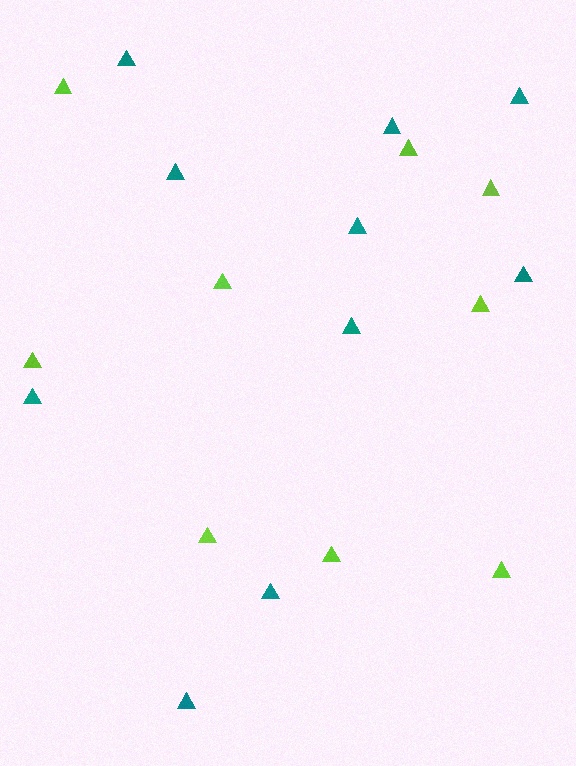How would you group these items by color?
There are 2 groups: one group of teal triangles (10) and one group of lime triangles (9).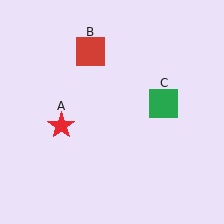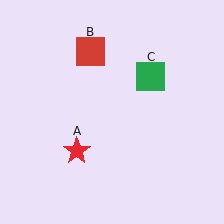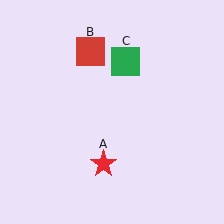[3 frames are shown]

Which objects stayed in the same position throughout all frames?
Red square (object B) remained stationary.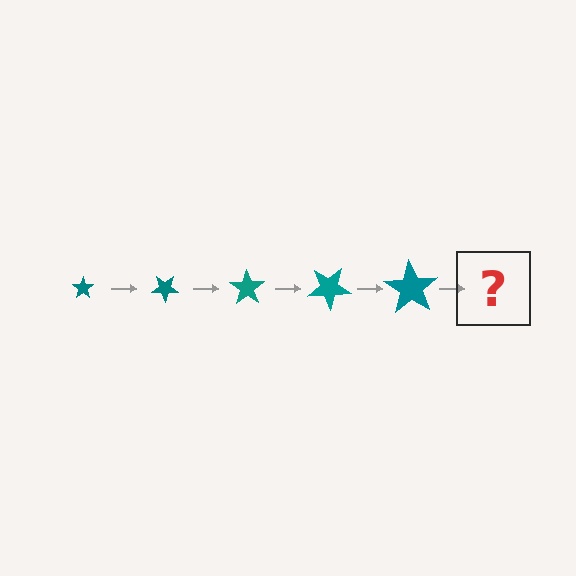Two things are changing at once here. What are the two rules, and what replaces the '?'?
The two rules are that the star grows larger each step and it rotates 35 degrees each step. The '?' should be a star, larger than the previous one and rotated 175 degrees from the start.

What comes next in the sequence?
The next element should be a star, larger than the previous one and rotated 175 degrees from the start.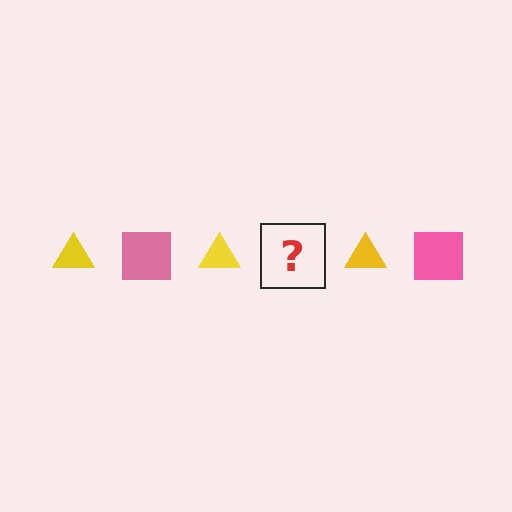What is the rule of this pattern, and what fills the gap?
The rule is that the pattern alternates between yellow triangle and pink square. The gap should be filled with a pink square.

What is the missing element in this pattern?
The missing element is a pink square.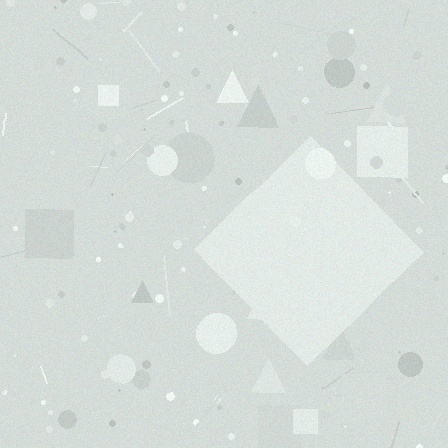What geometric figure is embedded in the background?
A diamond is embedded in the background.